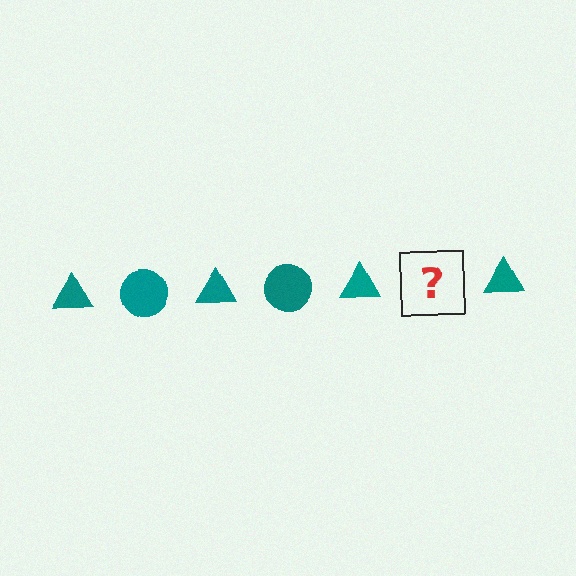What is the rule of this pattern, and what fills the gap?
The rule is that the pattern cycles through triangle, circle shapes in teal. The gap should be filled with a teal circle.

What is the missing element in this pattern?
The missing element is a teal circle.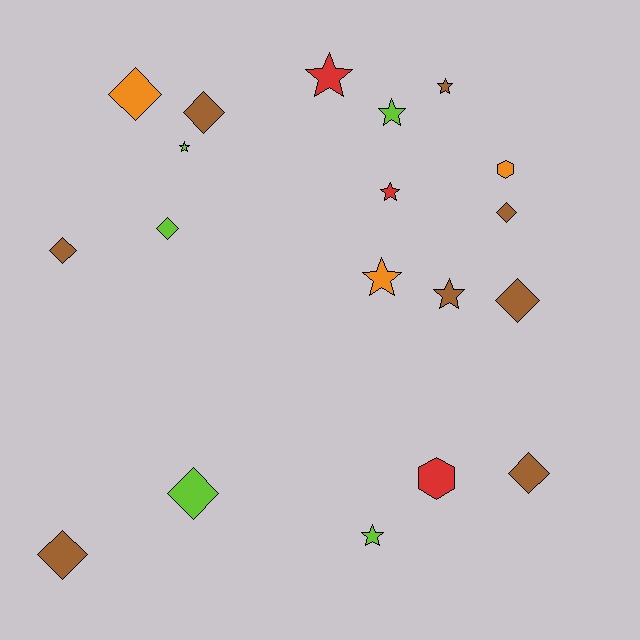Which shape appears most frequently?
Diamond, with 9 objects.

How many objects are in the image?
There are 19 objects.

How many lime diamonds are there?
There are 2 lime diamonds.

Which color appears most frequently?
Brown, with 8 objects.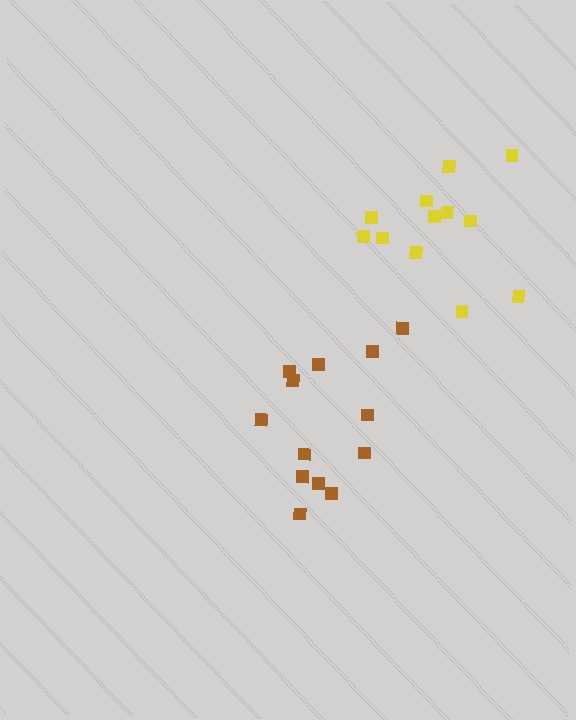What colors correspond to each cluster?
The clusters are colored: yellow, brown.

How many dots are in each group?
Group 1: 12 dots, Group 2: 13 dots (25 total).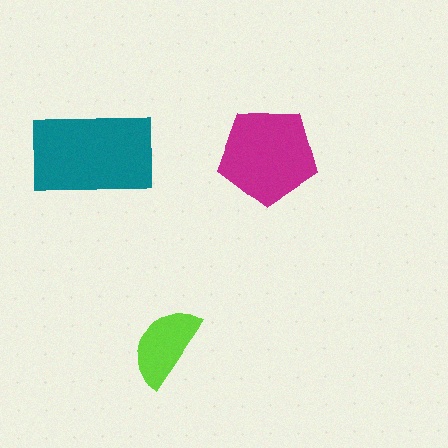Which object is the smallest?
The lime semicircle.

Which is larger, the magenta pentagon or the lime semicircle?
The magenta pentagon.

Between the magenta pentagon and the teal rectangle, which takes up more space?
The teal rectangle.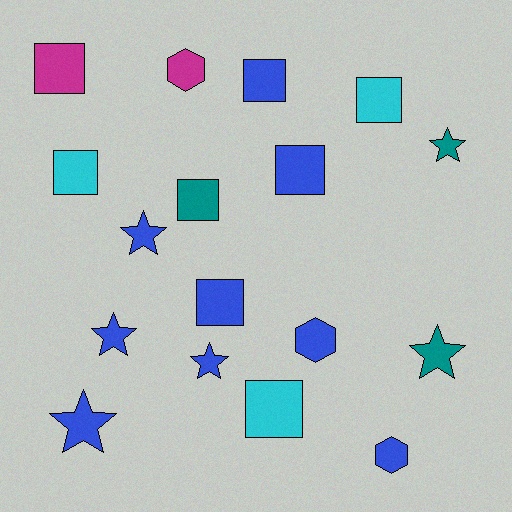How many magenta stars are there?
There are no magenta stars.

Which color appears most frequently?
Blue, with 9 objects.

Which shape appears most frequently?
Square, with 8 objects.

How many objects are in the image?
There are 17 objects.